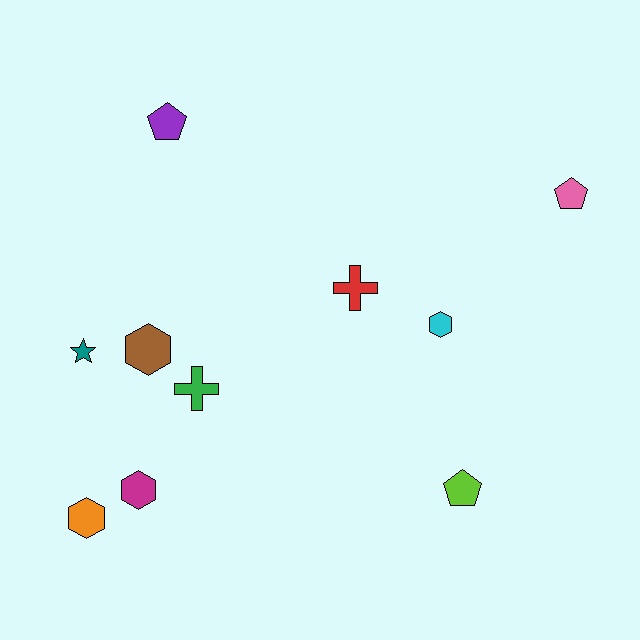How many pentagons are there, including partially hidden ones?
There are 3 pentagons.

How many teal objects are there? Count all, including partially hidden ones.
There is 1 teal object.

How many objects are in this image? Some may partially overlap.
There are 10 objects.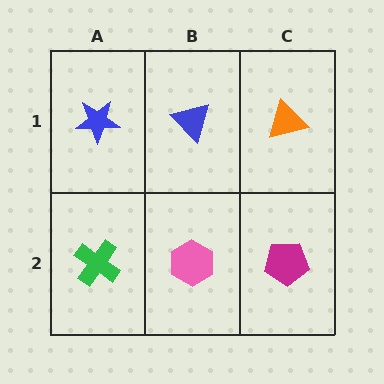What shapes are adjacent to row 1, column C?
A magenta pentagon (row 2, column C), a blue triangle (row 1, column B).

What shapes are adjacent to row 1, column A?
A green cross (row 2, column A), a blue triangle (row 1, column B).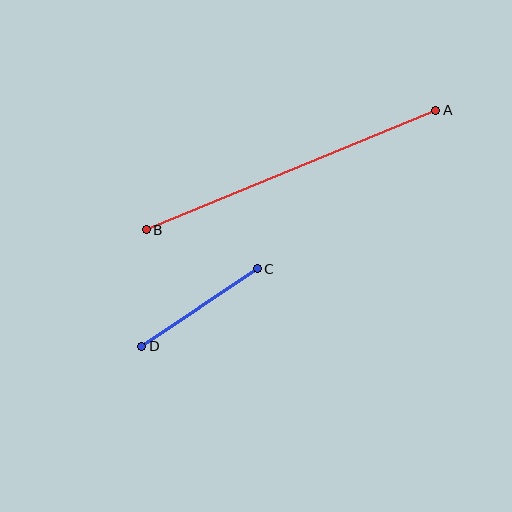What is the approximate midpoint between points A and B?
The midpoint is at approximately (291, 170) pixels.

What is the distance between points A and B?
The distance is approximately 313 pixels.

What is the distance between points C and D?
The distance is approximately 139 pixels.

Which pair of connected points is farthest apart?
Points A and B are farthest apart.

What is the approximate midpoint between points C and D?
The midpoint is at approximately (200, 307) pixels.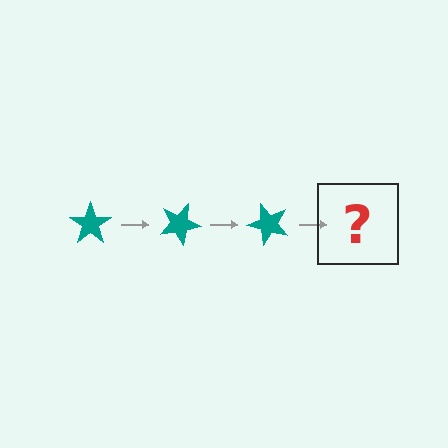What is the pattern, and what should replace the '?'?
The pattern is that the star rotates 25 degrees each step. The '?' should be a teal star rotated 75 degrees.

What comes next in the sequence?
The next element should be a teal star rotated 75 degrees.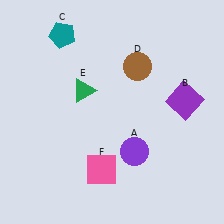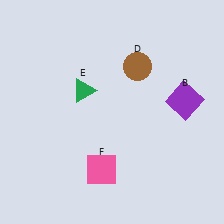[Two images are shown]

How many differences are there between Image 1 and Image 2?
There are 2 differences between the two images.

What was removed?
The purple circle (A), the teal pentagon (C) were removed in Image 2.